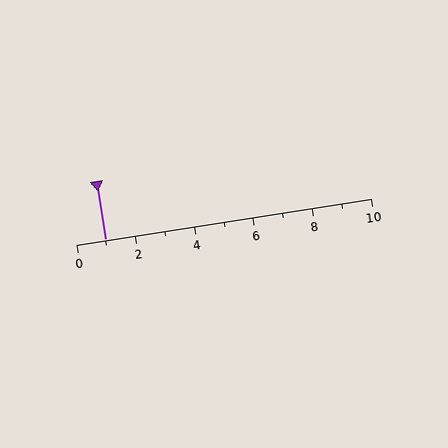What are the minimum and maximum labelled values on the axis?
The axis runs from 0 to 10.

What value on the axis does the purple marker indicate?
The marker indicates approximately 1.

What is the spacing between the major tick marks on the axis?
The major ticks are spaced 2 apart.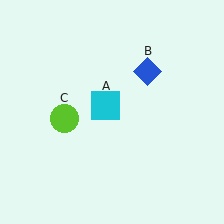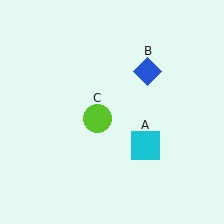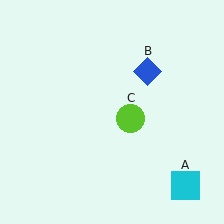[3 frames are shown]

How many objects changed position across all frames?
2 objects changed position: cyan square (object A), lime circle (object C).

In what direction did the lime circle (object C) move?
The lime circle (object C) moved right.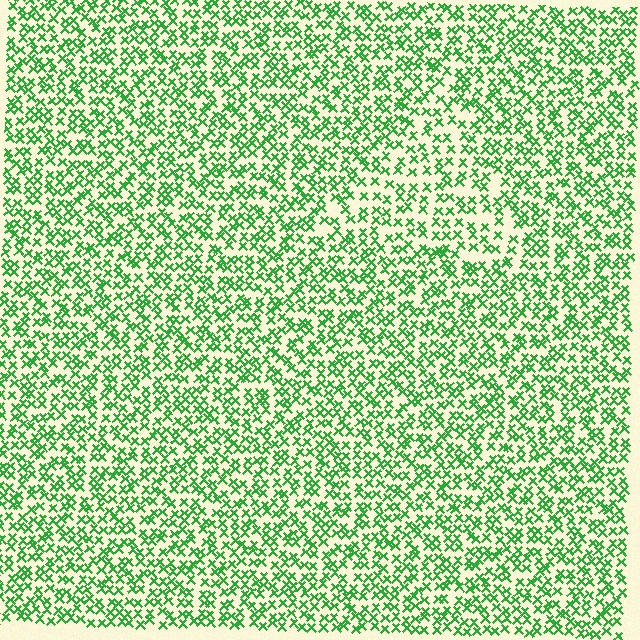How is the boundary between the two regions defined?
The boundary is defined by a change in element density (approximately 1.5x ratio). All elements are the same color, size, and shape.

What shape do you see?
I see a triangle.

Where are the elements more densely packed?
The elements are more densely packed outside the triangle boundary.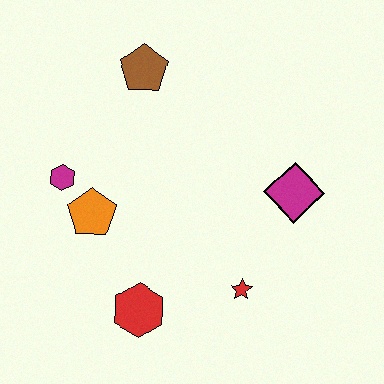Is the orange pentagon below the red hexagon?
No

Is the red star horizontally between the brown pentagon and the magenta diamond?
Yes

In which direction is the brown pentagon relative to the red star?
The brown pentagon is above the red star.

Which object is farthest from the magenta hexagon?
The magenta diamond is farthest from the magenta hexagon.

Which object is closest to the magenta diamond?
The red star is closest to the magenta diamond.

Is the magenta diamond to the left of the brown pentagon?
No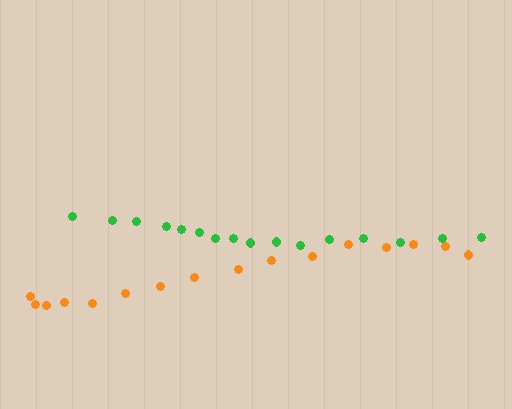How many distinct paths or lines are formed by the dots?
There are 2 distinct paths.